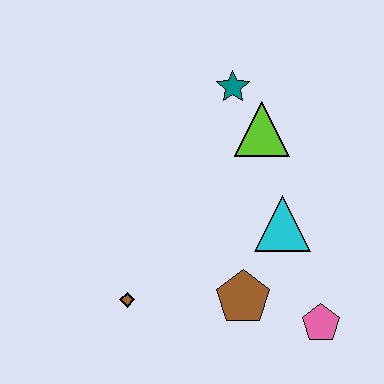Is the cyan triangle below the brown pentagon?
No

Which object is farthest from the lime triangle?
The brown diamond is farthest from the lime triangle.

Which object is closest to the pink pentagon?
The brown pentagon is closest to the pink pentagon.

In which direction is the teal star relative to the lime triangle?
The teal star is above the lime triangle.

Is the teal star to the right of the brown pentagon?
No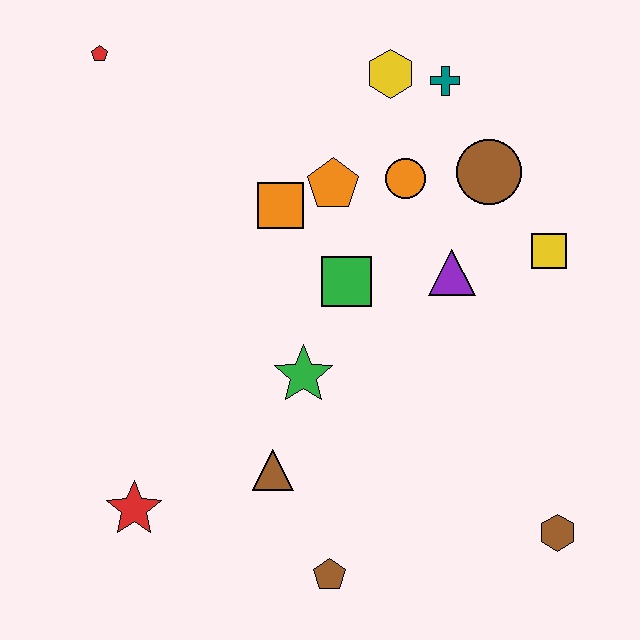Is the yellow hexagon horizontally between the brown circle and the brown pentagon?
Yes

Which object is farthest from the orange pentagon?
The brown hexagon is farthest from the orange pentagon.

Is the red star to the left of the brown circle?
Yes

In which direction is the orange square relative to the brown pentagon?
The orange square is above the brown pentagon.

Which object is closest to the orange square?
The orange pentagon is closest to the orange square.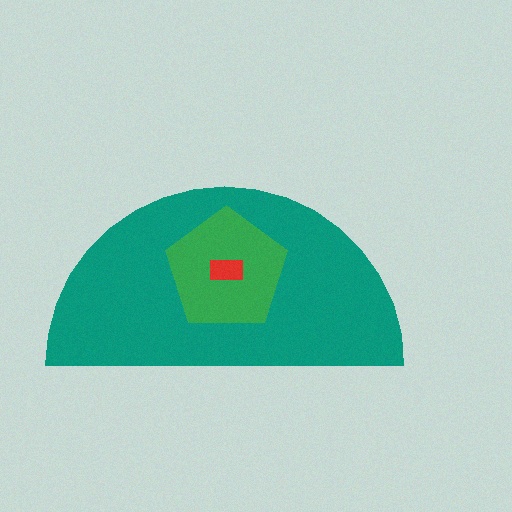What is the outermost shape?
The teal semicircle.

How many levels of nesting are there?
3.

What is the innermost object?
The red rectangle.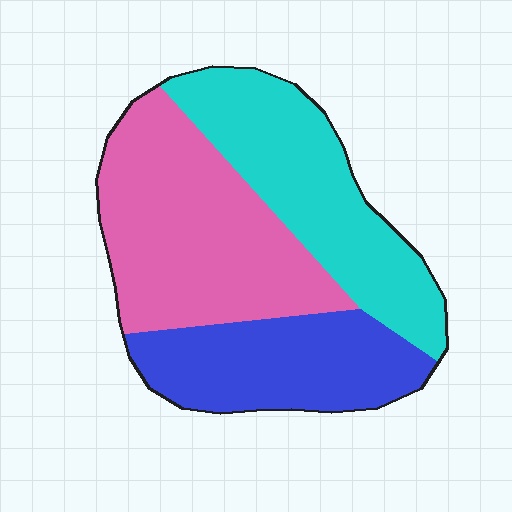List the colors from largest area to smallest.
From largest to smallest: pink, cyan, blue.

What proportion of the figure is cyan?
Cyan covers around 35% of the figure.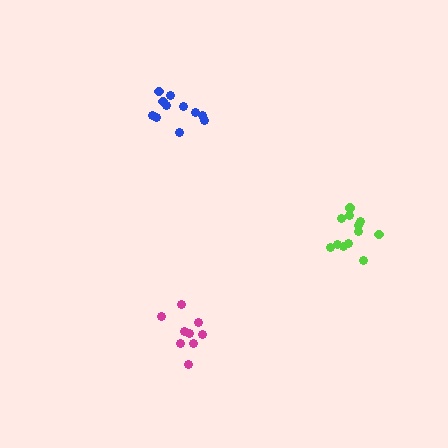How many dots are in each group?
Group 1: 9 dots, Group 2: 11 dots, Group 3: 12 dots (32 total).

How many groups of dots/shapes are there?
There are 3 groups.